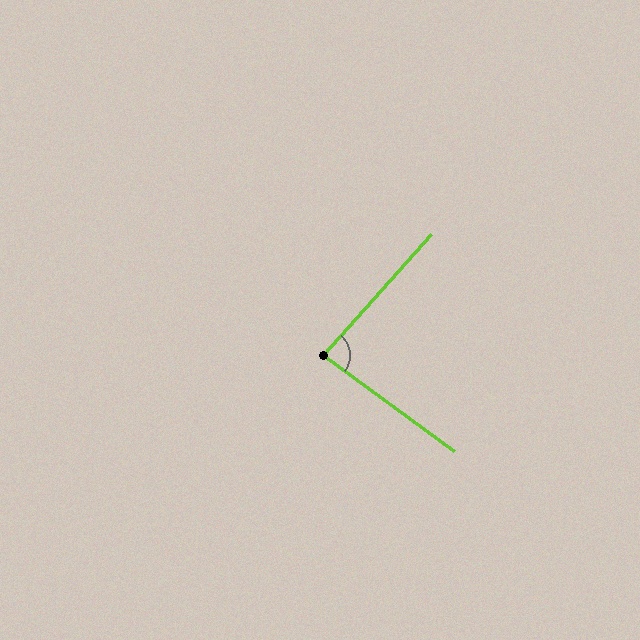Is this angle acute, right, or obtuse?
It is acute.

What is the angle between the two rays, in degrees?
Approximately 84 degrees.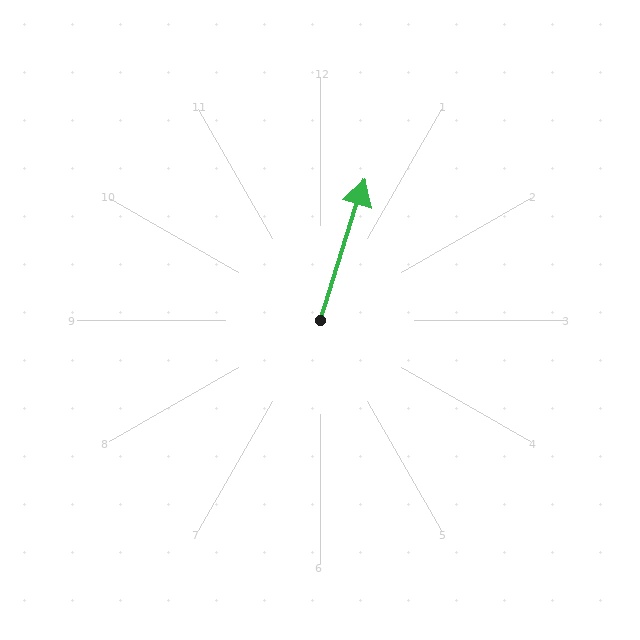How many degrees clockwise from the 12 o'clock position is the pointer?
Approximately 18 degrees.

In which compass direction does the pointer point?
North.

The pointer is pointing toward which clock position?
Roughly 1 o'clock.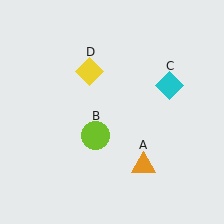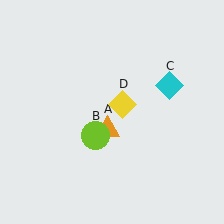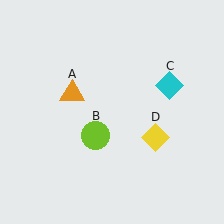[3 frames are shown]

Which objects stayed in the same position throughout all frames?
Lime circle (object B) and cyan diamond (object C) remained stationary.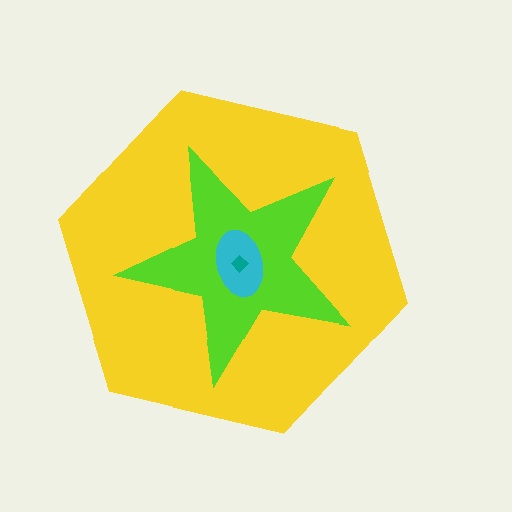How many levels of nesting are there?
4.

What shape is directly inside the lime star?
The cyan ellipse.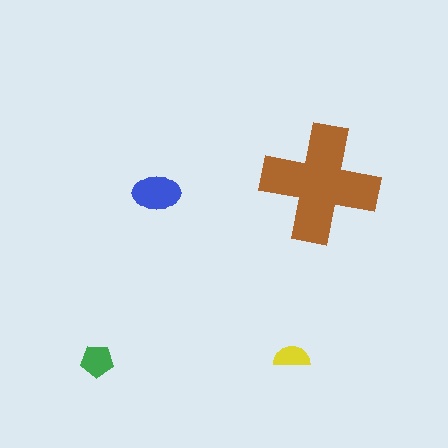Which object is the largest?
The brown cross.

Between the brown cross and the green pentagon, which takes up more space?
The brown cross.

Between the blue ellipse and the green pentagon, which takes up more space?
The blue ellipse.